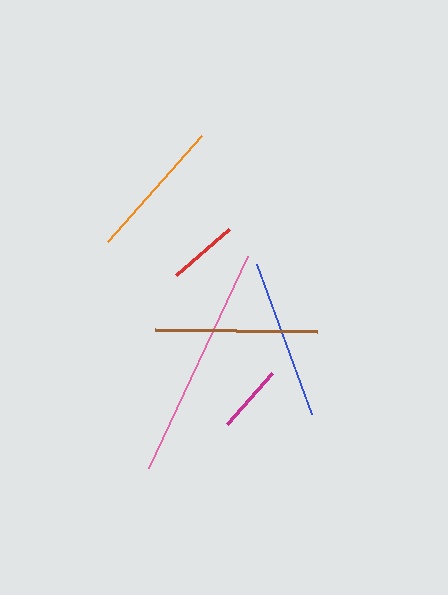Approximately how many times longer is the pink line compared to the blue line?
The pink line is approximately 1.5 times the length of the blue line.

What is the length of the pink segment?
The pink segment is approximately 234 pixels long.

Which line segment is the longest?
The pink line is the longest at approximately 234 pixels.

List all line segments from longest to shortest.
From longest to shortest: pink, brown, blue, orange, red, magenta.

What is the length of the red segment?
The red segment is approximately 70 pixels long.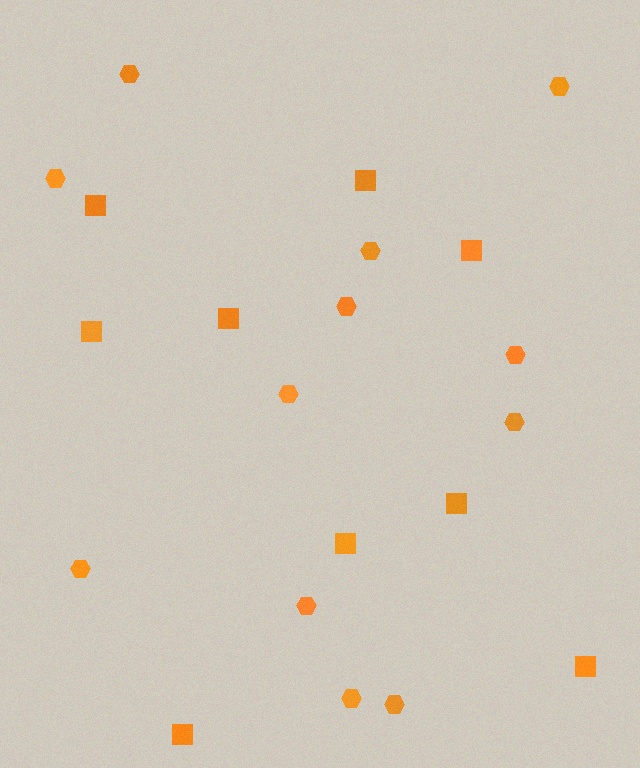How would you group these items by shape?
There are 2 groups: one group of hexagons (12) and one group of squares (9).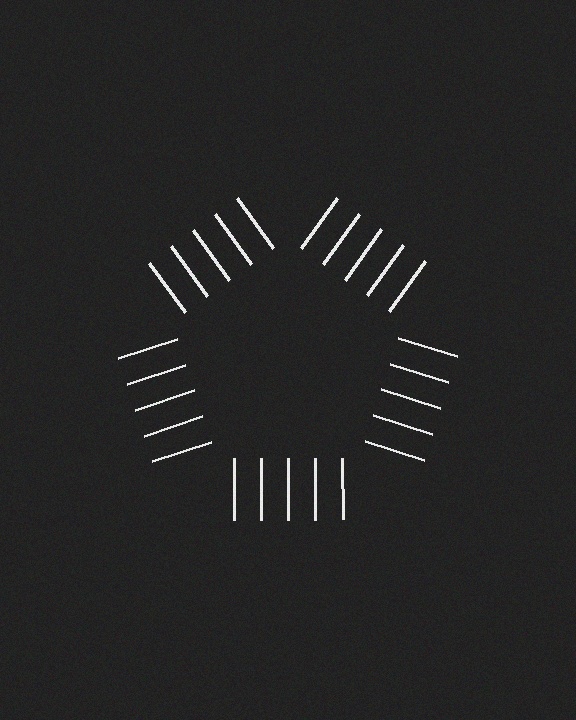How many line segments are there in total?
25 — 5 along each of the 5 edges.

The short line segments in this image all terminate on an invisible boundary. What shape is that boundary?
An illusory pentagon — the line segments terminate on its edges but no continuous stroke is drawn.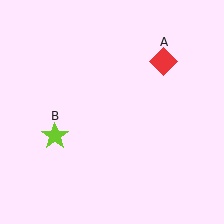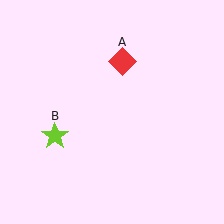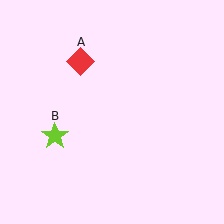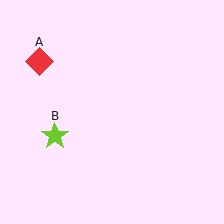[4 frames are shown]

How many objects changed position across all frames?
1 object changed position: red diamond (object A).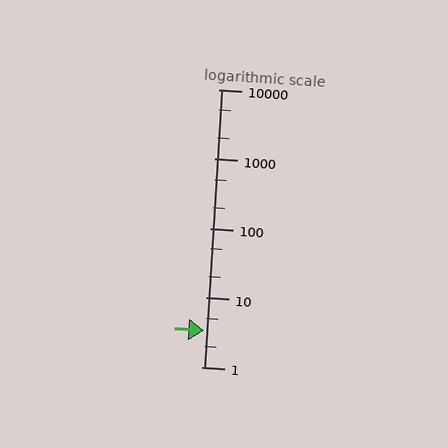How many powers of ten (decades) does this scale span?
The scale spans 4 decades, from 1 to 10000.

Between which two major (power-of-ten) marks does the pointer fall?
The pointer is between 1 and 10.